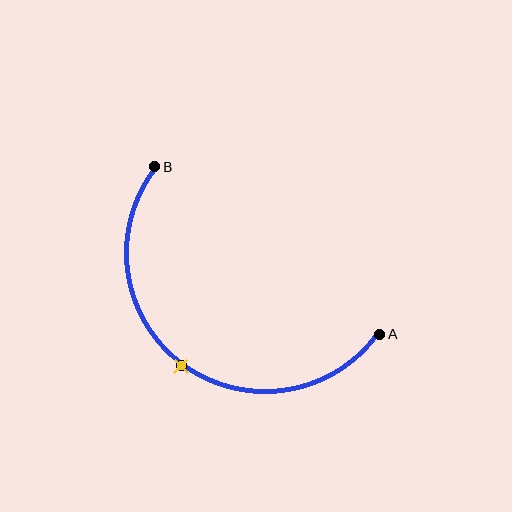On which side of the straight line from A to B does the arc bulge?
The arc bulges below and to the left of the straight line connecting A and B.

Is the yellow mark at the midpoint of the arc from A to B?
Yes. The yellow mark lies on the arc at equal arc-length from both A and B — it is the arc midpoint.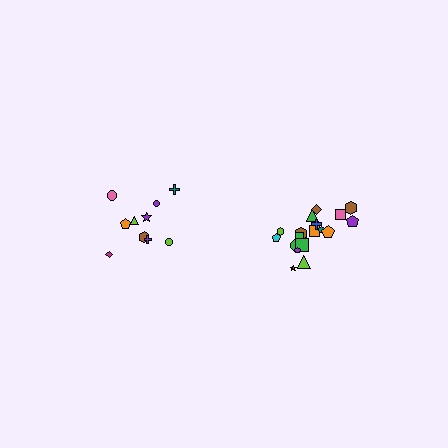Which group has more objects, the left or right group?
The right group.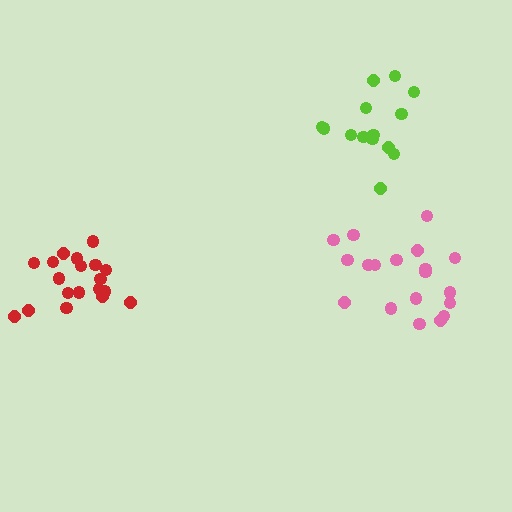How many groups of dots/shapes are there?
There are 3 groups.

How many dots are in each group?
Group 1: 19 dots, Group 2: 14 dots, Group 3: 19 dots (52 total).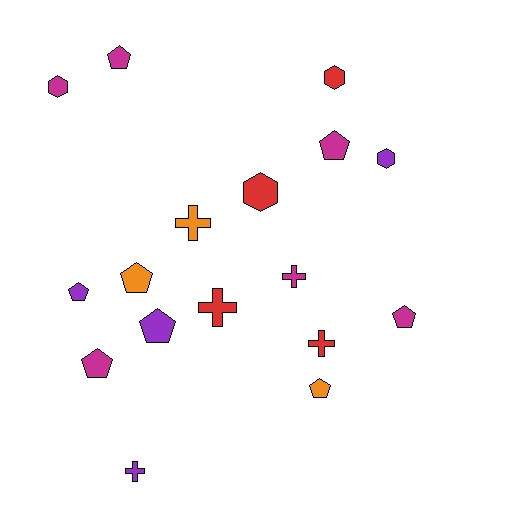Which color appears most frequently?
Magenta, with 6 objects.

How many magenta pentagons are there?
There are 4 magenta pentagons.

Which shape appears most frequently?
Pentagon, with 8 objects.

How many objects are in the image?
There are 17 objects.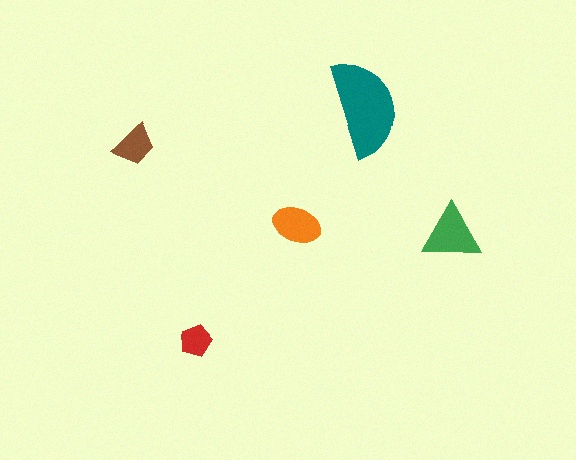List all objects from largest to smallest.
The teal semicircle, the green triangle, the orange ellipse, the brown trapezoid, the red pentagon.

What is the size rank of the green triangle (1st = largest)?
2nd.